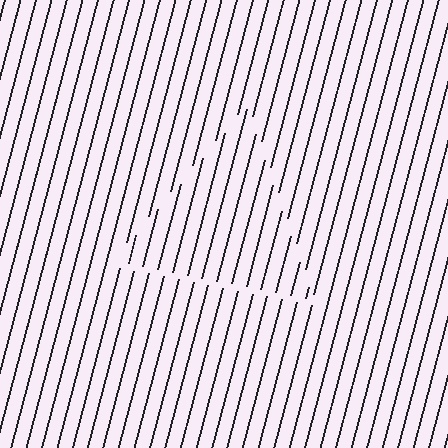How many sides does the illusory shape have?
3 sides — the line-ends trace a triangle.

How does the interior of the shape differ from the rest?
The interior of the shape contains the same grating, shifted by half a period — the contour is defined by the phase discontinuity where line-ends from the inner and outer gratings abut.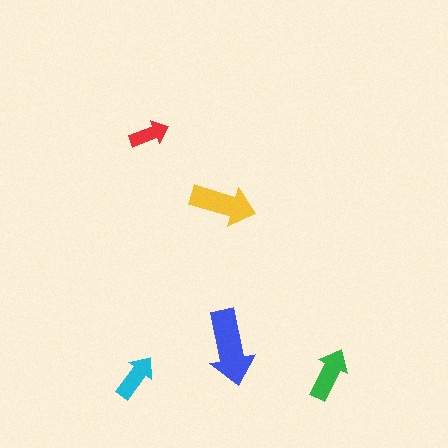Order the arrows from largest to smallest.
the blue one, the yellow one, the green one, the cyan one, the red one.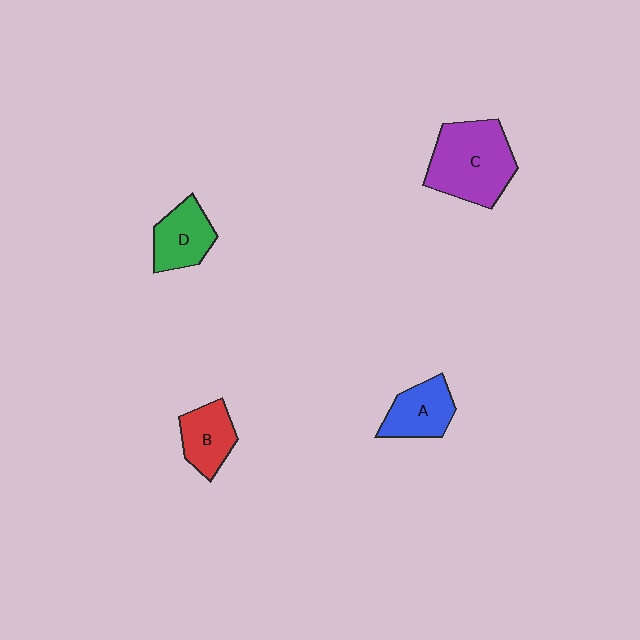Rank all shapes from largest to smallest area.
From largest to smallest: C (purple), D (green), A (blue), B (red).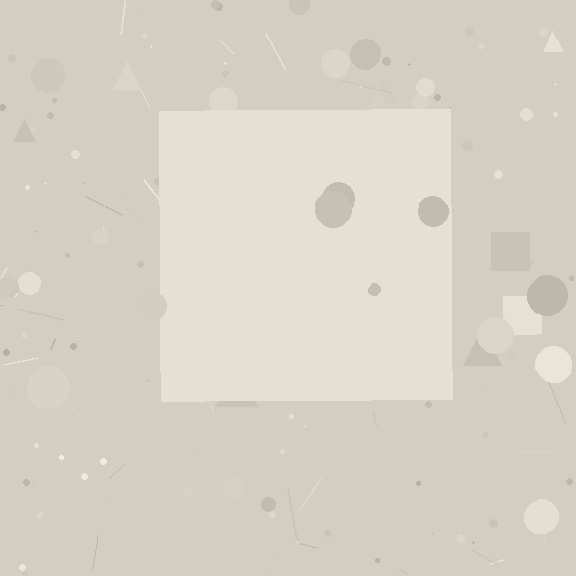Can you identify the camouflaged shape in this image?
The camouflaged shape is a square.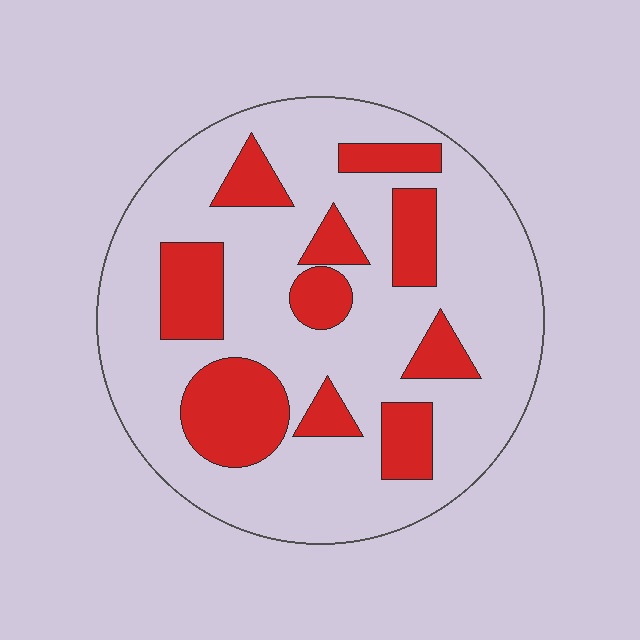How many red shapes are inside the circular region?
10.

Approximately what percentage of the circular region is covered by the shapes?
Approximately 25%.